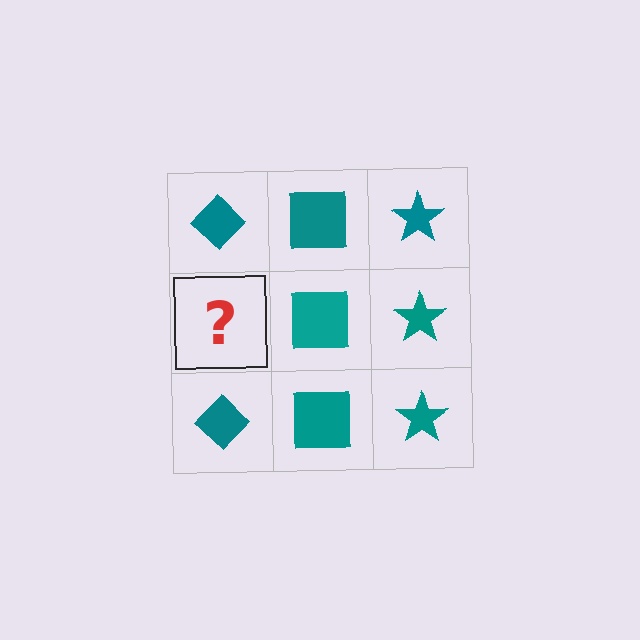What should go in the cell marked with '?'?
The missing cell should contain a teal diamond.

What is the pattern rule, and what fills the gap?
The rule is that each column has a consistent shape. The gap should be filled with a teal diamond.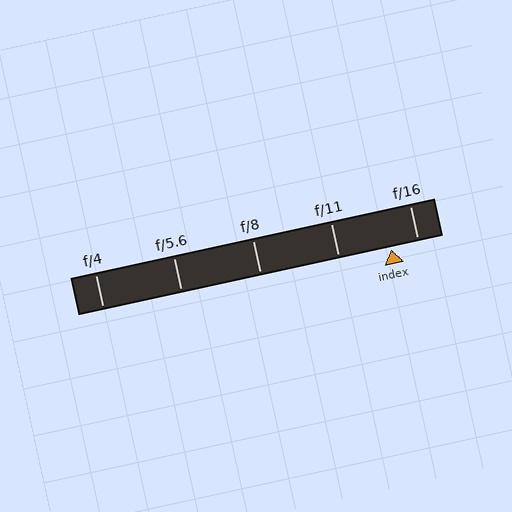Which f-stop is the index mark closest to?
The index mark is closest to f/16.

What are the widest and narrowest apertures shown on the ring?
The widest aperture shown is f/4 and the narrowest is f/16.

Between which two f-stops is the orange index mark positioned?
The index mark is between f/11 and f/16.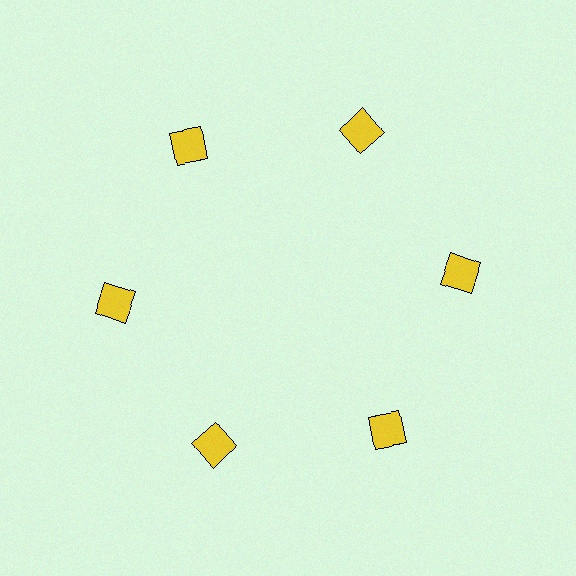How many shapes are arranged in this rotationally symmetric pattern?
There are 6 shapes, arranged in 6 groups of 1.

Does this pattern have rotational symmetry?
Yes, this pattern has 6-fold rotational symmetry. It looks the same after rotating 60 degrees around the center.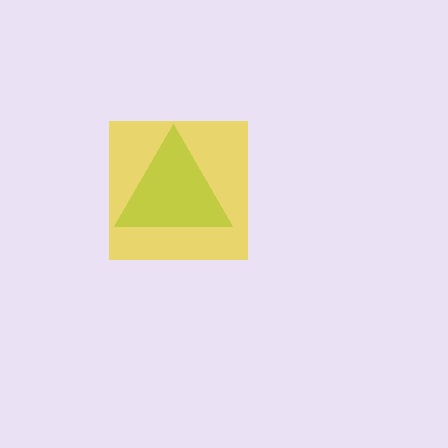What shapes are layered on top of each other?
The layered shapes are: a green triangle, a yellow square.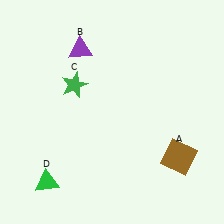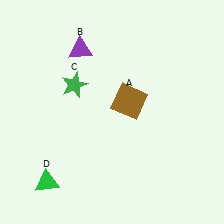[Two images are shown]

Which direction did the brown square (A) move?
The brown square (A) moved up.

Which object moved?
The brown square (A) moved up.